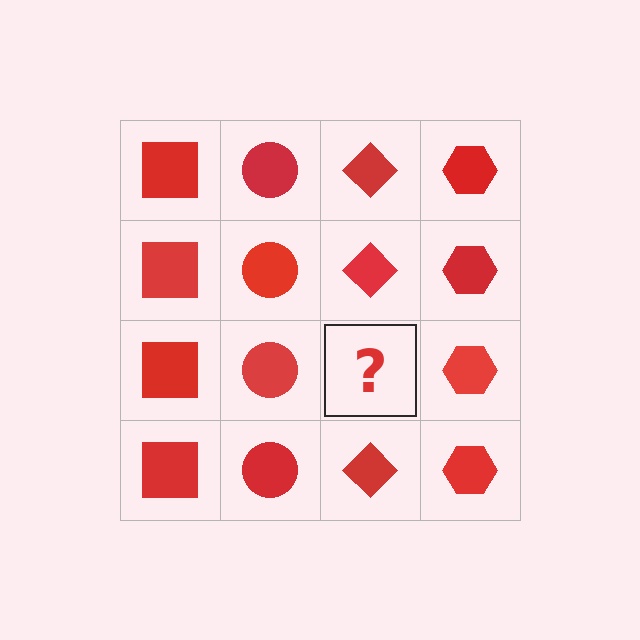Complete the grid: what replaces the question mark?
The question mark should be replaced with a red diamond.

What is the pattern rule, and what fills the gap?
The rule is that each column has a consistent shape. The gap should be filled with a red diamond.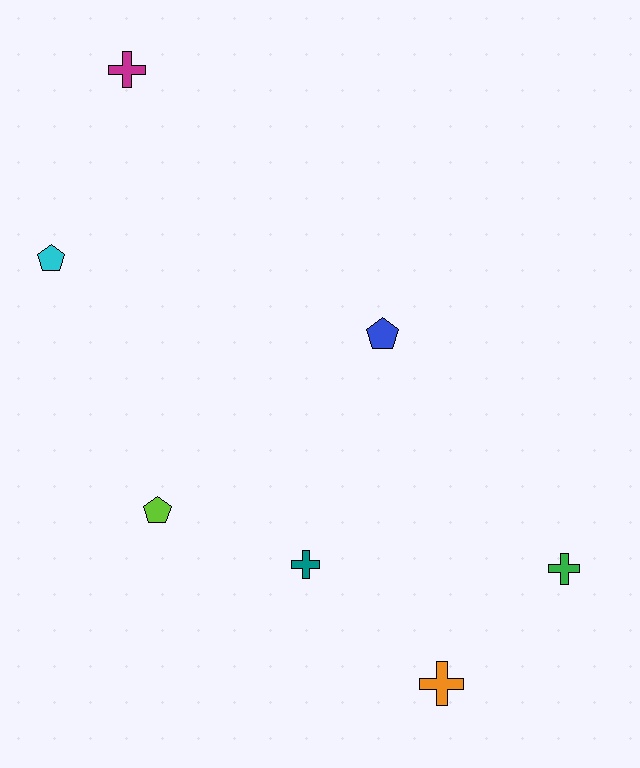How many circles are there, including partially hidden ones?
There are no circles.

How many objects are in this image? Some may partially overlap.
There are 7 objects.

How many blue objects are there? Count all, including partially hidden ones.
There is 1 blue object.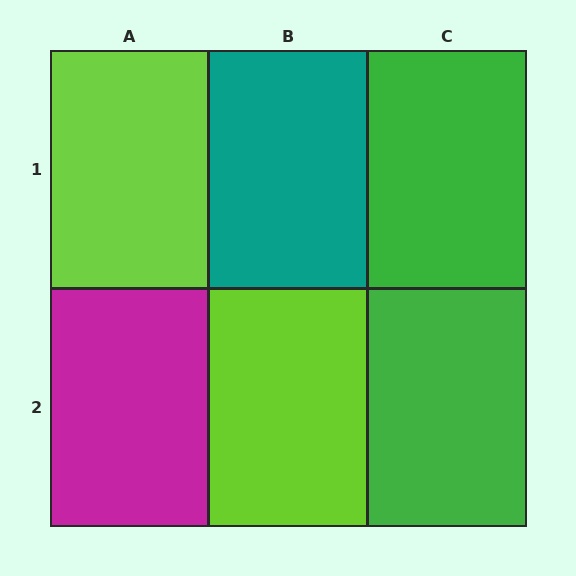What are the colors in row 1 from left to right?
Lime, teal, green.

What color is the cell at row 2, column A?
Magenta.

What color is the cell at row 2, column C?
Green.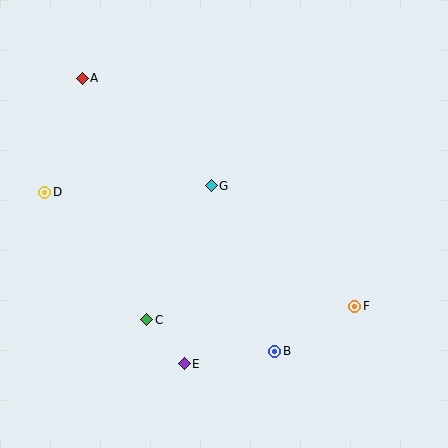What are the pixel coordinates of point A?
Point A is at (82, 78).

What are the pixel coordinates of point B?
Point B is at (275, 351).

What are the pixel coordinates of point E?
Point E is at (184, 364).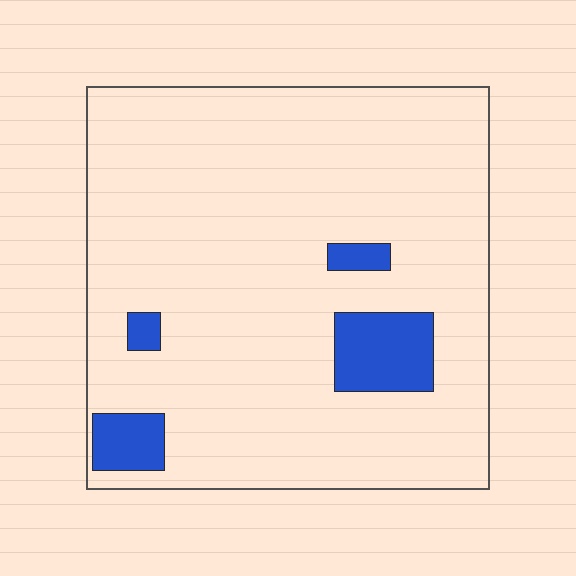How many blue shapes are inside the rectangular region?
4.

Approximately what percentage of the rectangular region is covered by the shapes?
Approximately 10%.